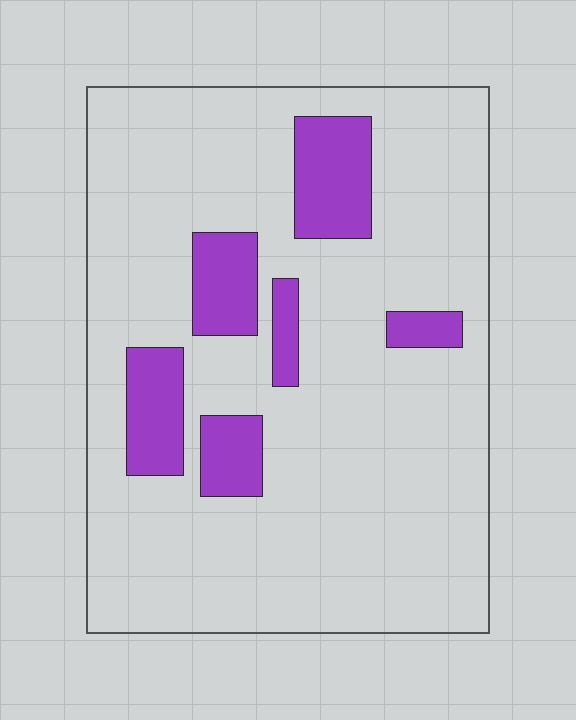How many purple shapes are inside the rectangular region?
6.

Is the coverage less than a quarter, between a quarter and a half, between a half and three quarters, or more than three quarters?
Less than a quarter.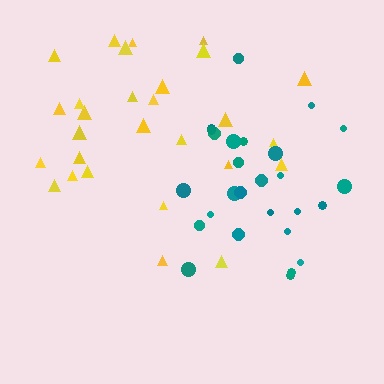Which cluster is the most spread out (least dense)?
Yellow.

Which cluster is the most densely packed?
Teal.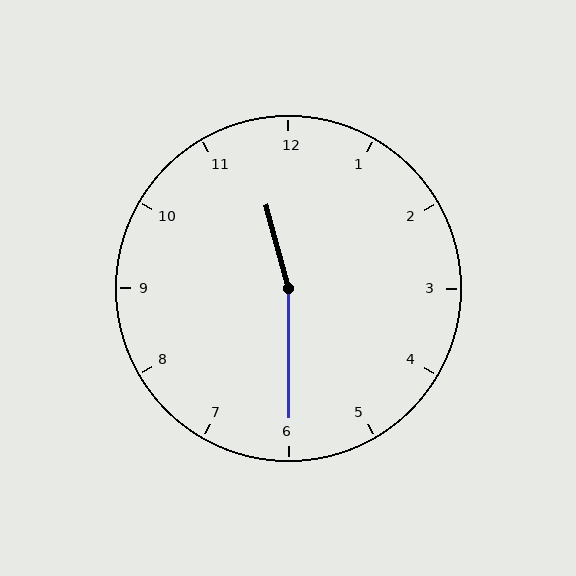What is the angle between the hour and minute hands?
Approximately 165 degrees.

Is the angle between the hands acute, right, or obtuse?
It is obtuse.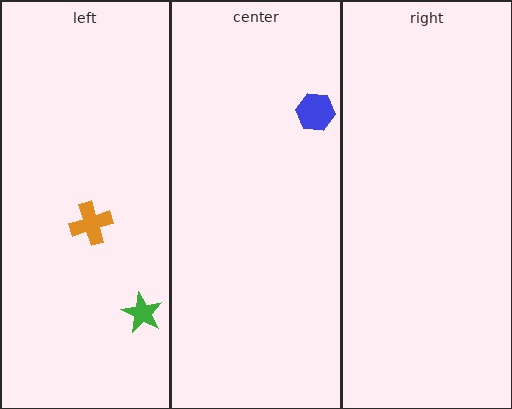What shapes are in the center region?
The blue hexagon.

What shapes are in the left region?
The orange cross, the green star.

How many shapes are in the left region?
2.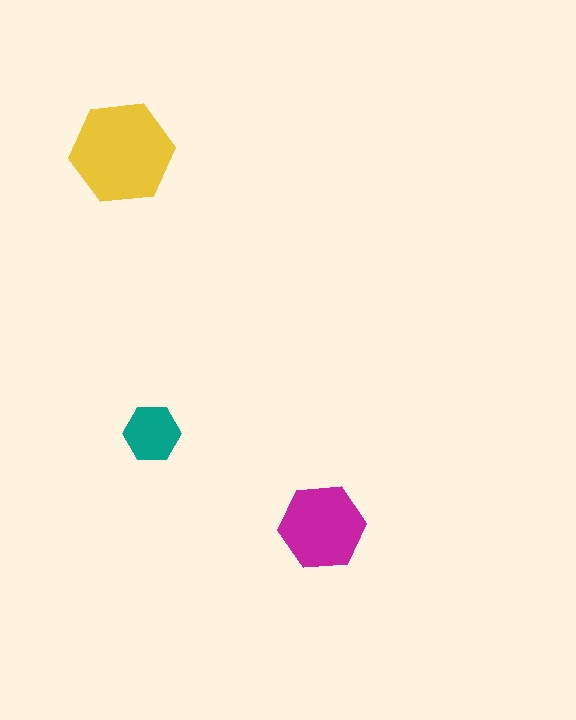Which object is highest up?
The yellow hexagon is topmost.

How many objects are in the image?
There are 3 objects in the image.